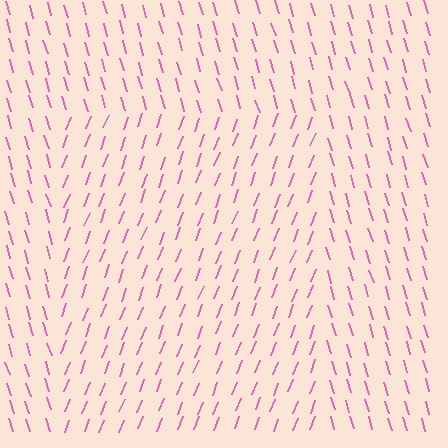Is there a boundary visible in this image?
Yes, there is a texture boundary formed by a change in line orientation.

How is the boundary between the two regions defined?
The boundary is defined purely by a change in line orientation (approximately 37 degrees difference). All lines are the same color and thickness.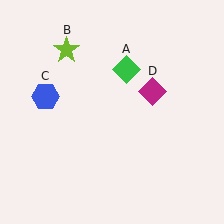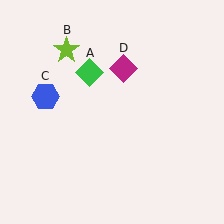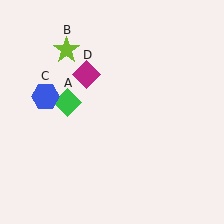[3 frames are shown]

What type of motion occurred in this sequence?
The green diamond (object A), magenta diamond (object D) rotated counterclockwise around the center of the scene.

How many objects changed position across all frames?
2 objects changed position: green diamond (object A), magenta diamond (object D).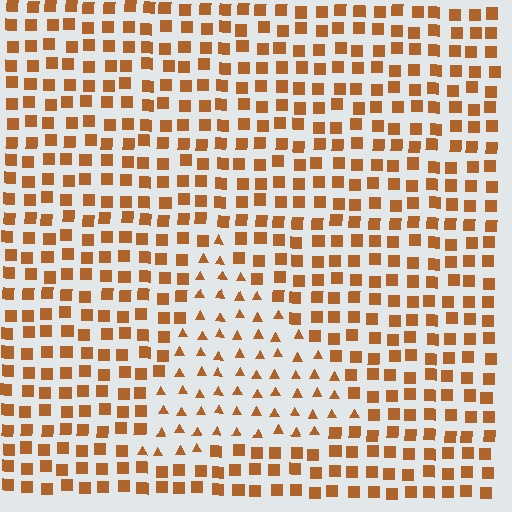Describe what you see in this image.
The image is filled with small brown elements arranged in a uniform grid. A triangle-shaped region contains triangles, while the surrounding area contains squares. The boundary is defined purely by the change in element shape.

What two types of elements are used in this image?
The image uses triangles inside the triangle region and squares outside it.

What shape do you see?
I see a triangle.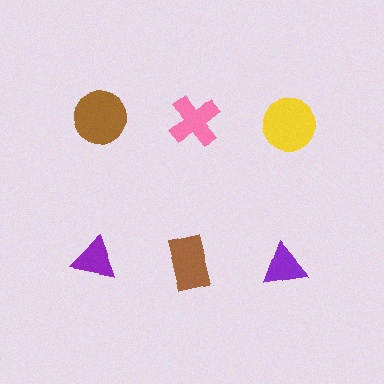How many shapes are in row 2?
3 shapes.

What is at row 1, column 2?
A pink cross.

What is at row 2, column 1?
A purple triangle.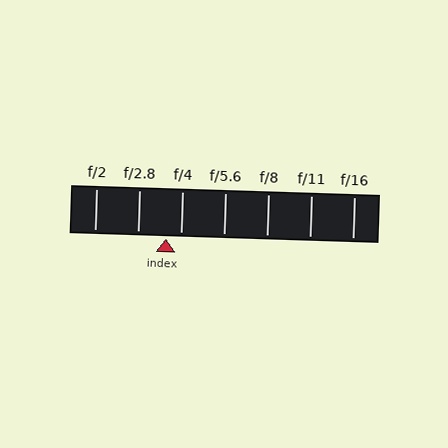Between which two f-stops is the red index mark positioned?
The index mark is between f/2.8 and f/4.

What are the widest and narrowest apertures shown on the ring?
The widest aperture shown is f/2 and the narrowest is f/16.